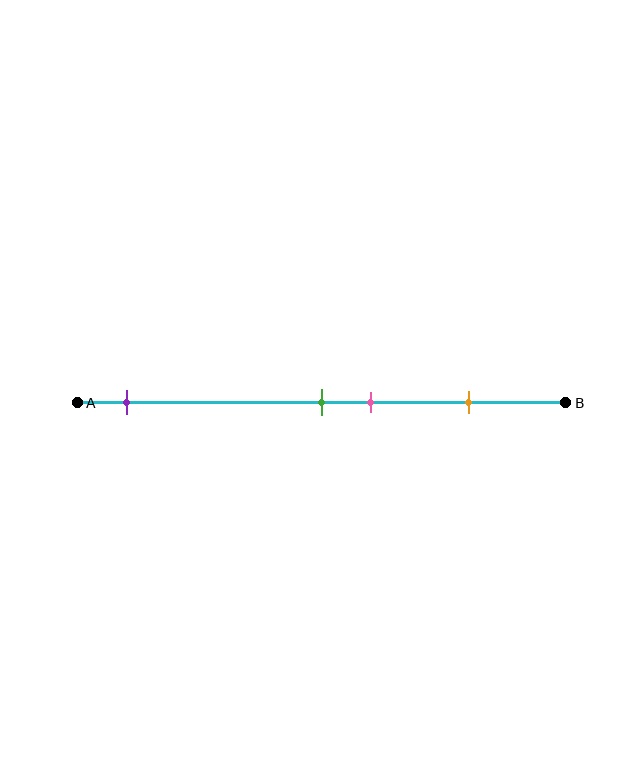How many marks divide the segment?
There are 4 marks dividing the segment.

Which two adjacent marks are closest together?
The green and pink marks are the closest adjacent pair.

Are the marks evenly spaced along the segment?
No, the marks are not evenly spaced.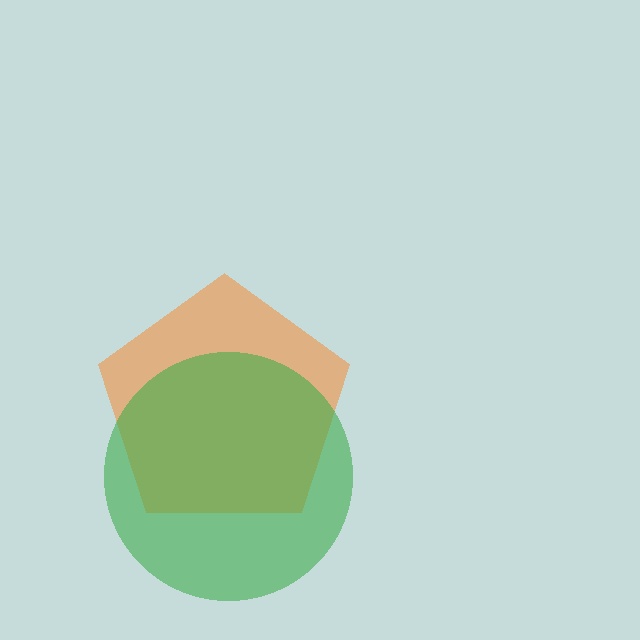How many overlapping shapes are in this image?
There are 2 overlapping shapes in the image.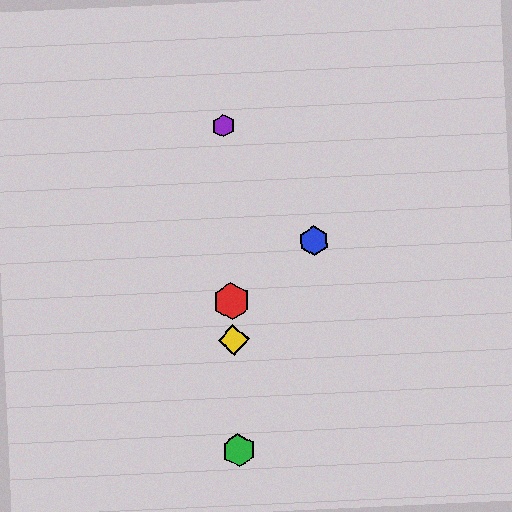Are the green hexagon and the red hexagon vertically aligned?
Yes, both are at x≈239.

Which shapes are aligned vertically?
The red hexagon, the green hexagon, the yellow diamond, the purple hexagon are aligned vertically.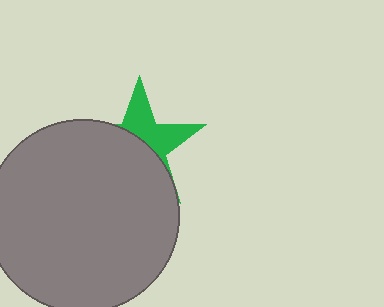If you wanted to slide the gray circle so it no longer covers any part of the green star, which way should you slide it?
Slide it down — that is the most direct way to separate the two shapes.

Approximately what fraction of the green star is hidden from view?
Roughly 60% of the green star is hidden behind the gray circle.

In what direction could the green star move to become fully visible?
The green star could move up. That would shift it out from behind the gray circle entirely.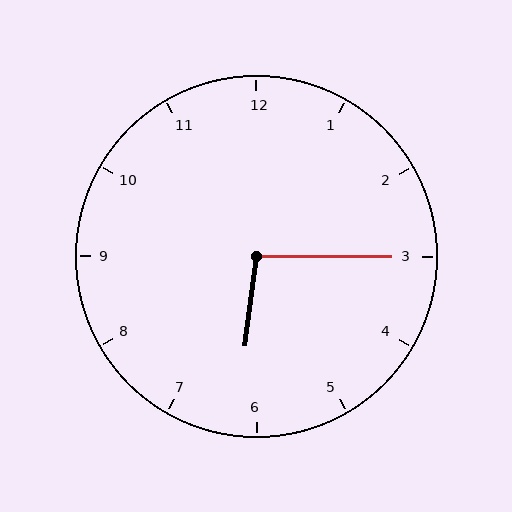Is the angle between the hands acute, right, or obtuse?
It is obtuse.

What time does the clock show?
6:15.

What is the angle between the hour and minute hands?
Approximately 98 degrees.